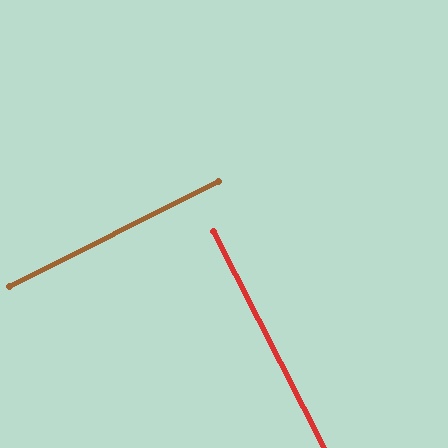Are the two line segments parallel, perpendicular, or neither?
Perpendicular — they meet at approximately 90°.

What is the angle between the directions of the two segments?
Approximately 90 degrees.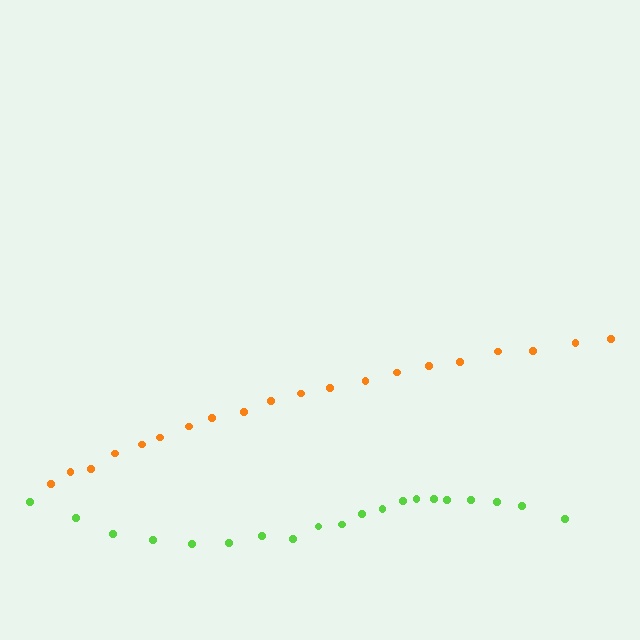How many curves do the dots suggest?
There are 2 distinct paths.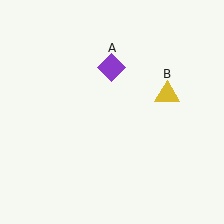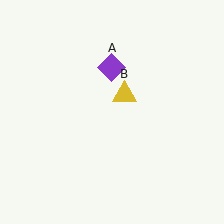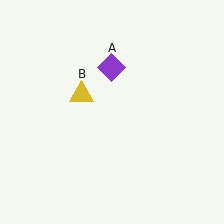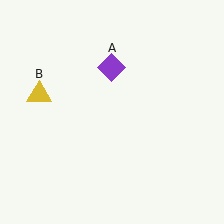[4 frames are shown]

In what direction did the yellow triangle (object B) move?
The yellow triangle (object B) moved left.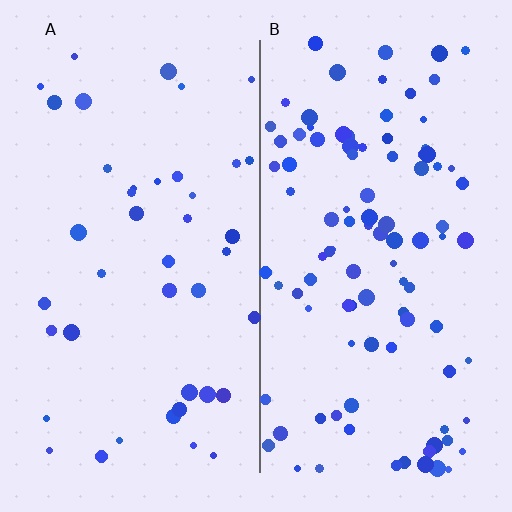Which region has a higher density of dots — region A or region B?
B (the right).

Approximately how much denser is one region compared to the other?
Approximately 2.4× — region B over region A.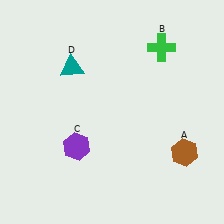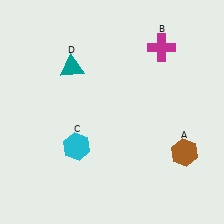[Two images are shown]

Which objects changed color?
B changed from green to magenta. C changed from purple to cyan.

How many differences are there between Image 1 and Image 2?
There are 2 differences between the two images.